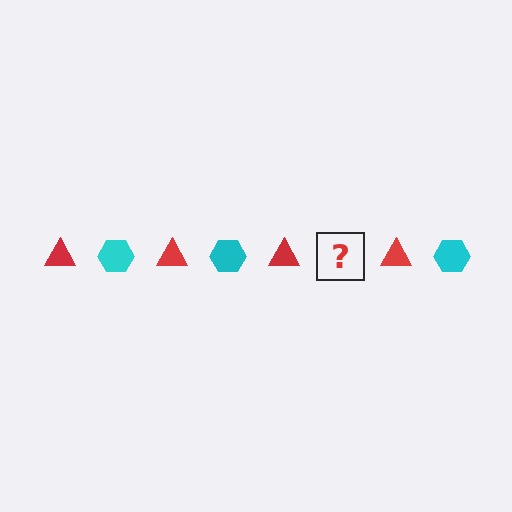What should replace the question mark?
The question mark should be replaced with a cyan hexagon.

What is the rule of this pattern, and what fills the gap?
The rule is that the pattern alternates between red triangle and cyan hexagon. The gap should be filled with a cyan hexagon.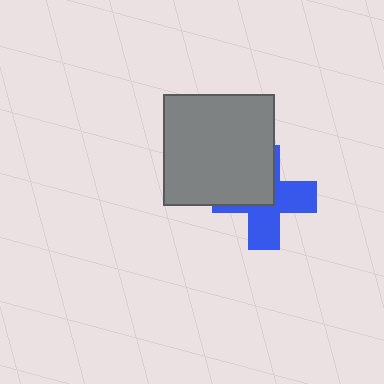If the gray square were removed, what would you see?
You would see the complete blue cross.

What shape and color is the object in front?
The object in front is a gray square.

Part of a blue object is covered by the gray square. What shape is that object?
It is a cross.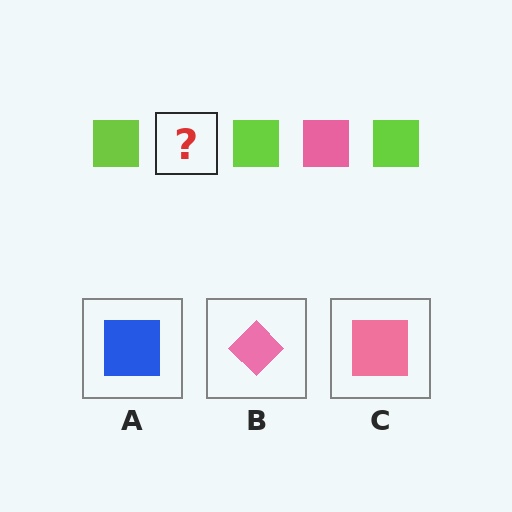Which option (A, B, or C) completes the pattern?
C.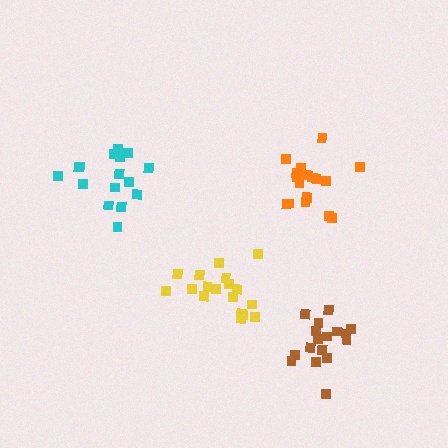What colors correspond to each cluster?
The clusters are colored: brown, cyan, yellow, orange.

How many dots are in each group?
Group 1: 17 dots, Group 2: 17 dots, Group 3: 18 dots, Group 4: 18 dots (70 total).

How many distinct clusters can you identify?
There are 4 distinct clusters.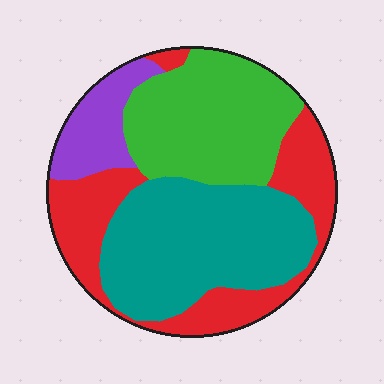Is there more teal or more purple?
Teal.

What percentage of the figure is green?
Green takes up about one quarter (1/4) of the figure.